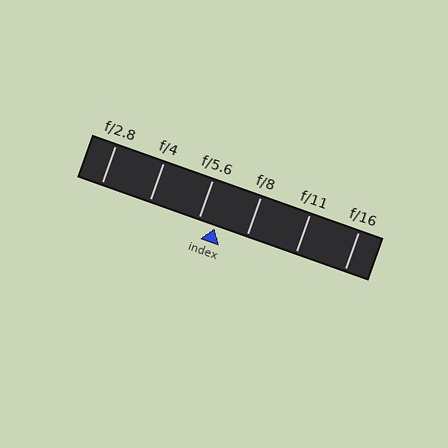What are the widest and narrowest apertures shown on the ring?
The widest aperture shown is f/2.8 and the narrowest is f/16.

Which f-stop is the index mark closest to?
The index mark is closest to f/5.6.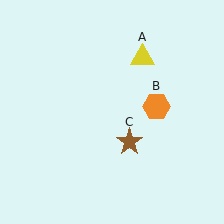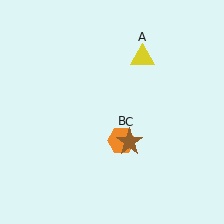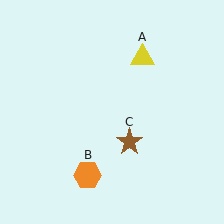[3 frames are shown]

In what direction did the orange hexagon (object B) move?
The orange hexagon (object B) moved down and to the left.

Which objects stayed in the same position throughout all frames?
Yellow triangle (object A) and brown star (object C) remained stationary.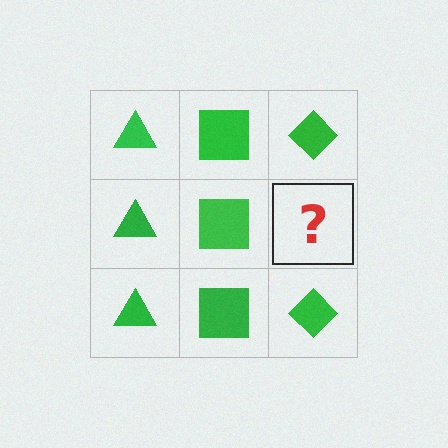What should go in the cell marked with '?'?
The missing cell should contain a green diamond.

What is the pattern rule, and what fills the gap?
The rule is that each column has a consistent shape. The gap should be filled with a green diamond.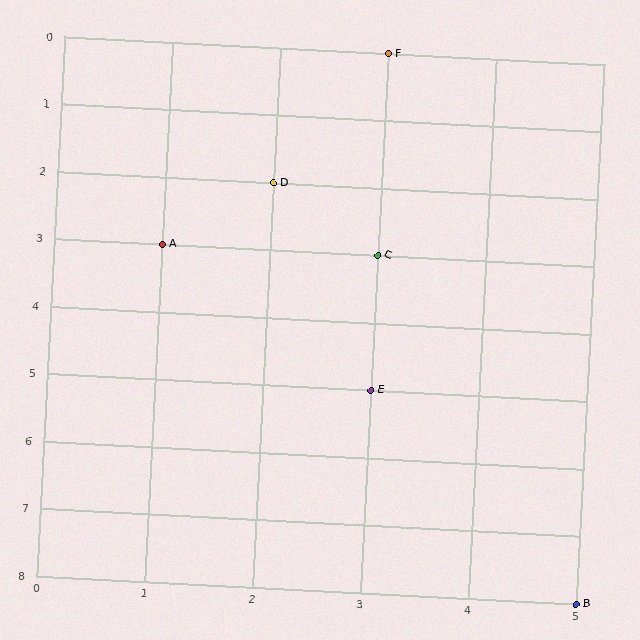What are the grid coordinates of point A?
Point A is at grid coordinates (1, 3).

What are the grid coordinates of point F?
Point F is at grid coordinates (3, 0).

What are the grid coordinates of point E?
Point E is at grid coordinates (3, 5).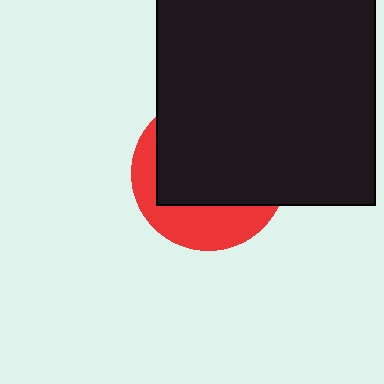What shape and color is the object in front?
The object in front is a black square.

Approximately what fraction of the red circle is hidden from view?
Roughly 67% of the red circle is hidden behind the black square.